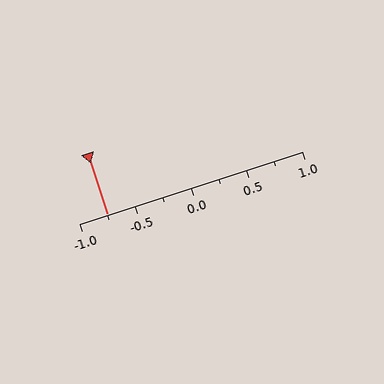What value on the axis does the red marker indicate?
The marker indicates approximately -0.75.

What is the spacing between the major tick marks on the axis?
The major ticks are spaced 0.5 apart.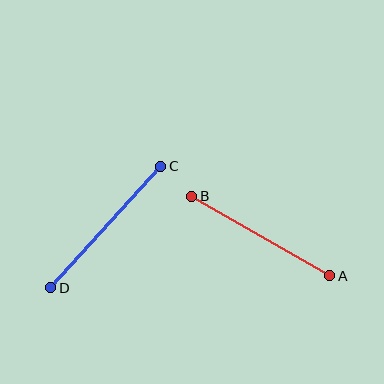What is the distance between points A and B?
The distance is approximately 159 pixels.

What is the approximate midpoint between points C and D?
The midpoint is at approximately (106, 227) pixels.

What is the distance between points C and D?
The distance is approximately 164 pixels.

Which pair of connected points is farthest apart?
Points C and D are farthest apart.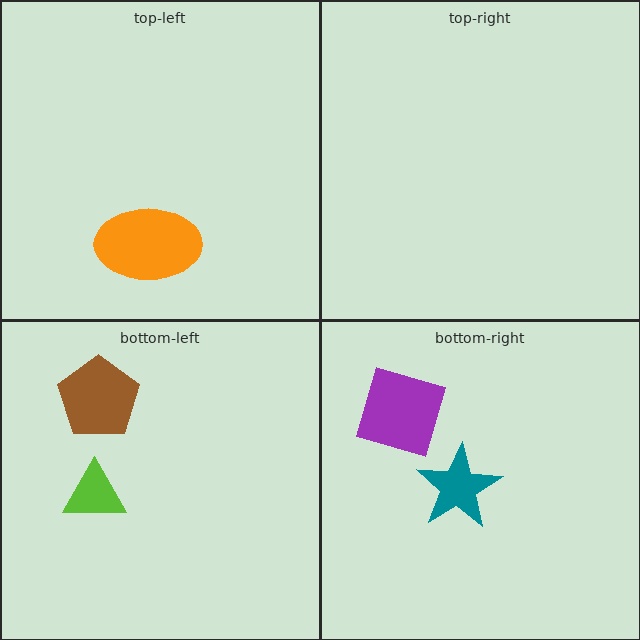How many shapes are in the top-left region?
1.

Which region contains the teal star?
The bottom-right region.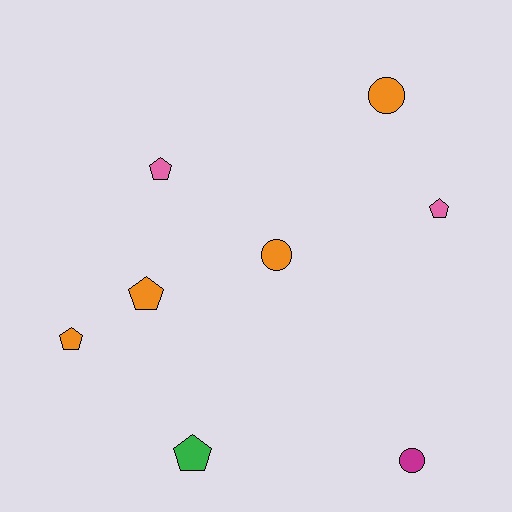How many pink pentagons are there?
There are 2 pink pentagons.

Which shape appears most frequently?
Pentagon, with 5 objects.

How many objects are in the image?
There are 8 objects.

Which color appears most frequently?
Orange, with 4 objects.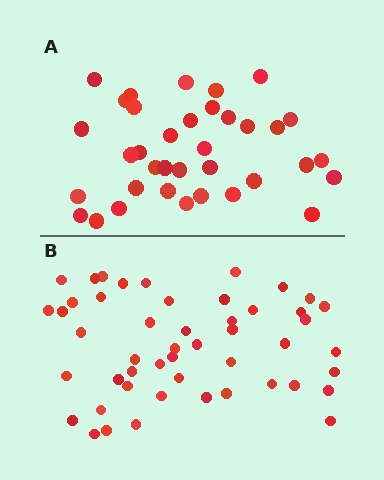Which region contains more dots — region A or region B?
Region B (the bottom region) has more dots.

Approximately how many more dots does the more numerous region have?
Region B has approximately 15 more dots than region A.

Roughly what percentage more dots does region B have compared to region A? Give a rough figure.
About 35% more.